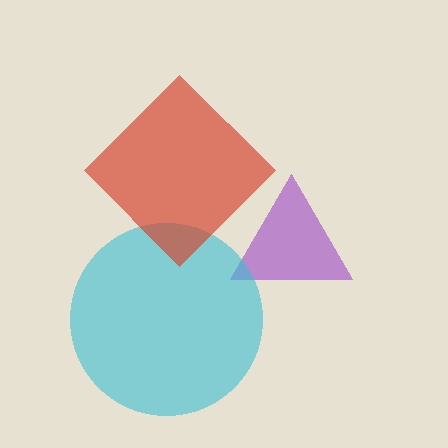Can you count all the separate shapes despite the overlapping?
Yes, there are 3 separate shapes.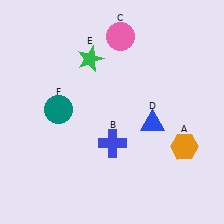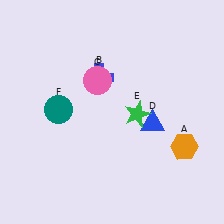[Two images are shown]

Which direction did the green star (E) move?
The green star (E) moved down.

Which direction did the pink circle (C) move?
The pink circle (C) moved down.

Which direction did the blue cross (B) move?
The blue cross (B) moved up.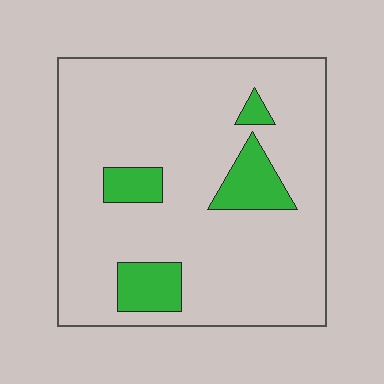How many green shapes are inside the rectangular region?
4.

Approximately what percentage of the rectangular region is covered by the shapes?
Approximately 15%.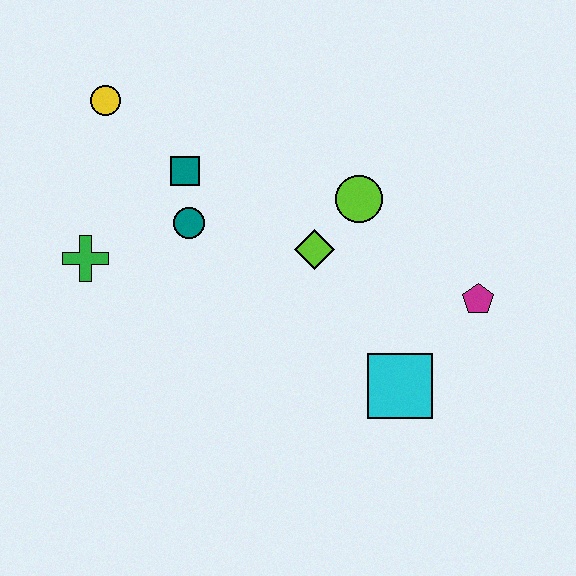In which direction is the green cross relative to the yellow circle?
The green cross is below the yellow circle.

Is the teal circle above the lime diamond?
Yes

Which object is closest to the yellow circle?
The teal square is closest to the yellow circle.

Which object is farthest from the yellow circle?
The magenta pentagon is farthest from the yellow circle.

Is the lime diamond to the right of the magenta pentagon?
No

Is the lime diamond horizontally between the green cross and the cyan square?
Yes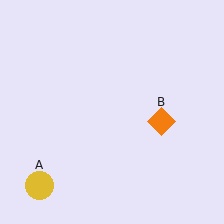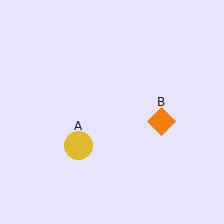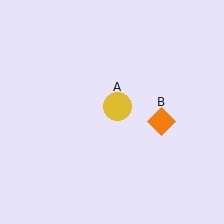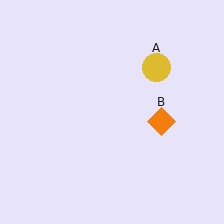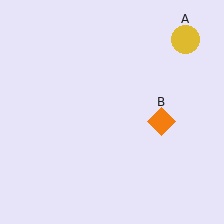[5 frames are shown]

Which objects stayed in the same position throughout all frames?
Orange diamond (object B) remained stationary.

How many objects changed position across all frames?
1 object changed position: yellow circle (object A).